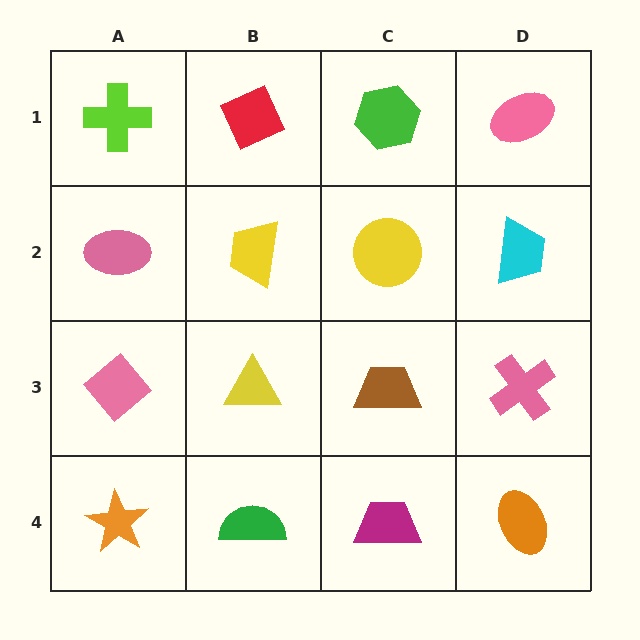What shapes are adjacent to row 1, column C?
A yellow circle (row 2, column C), a red diamond (row 1, column B), a pink ellipse (row 1, column D).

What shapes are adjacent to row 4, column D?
A pink cross (row 3, column D), a magenta trapezoid (row 4, column C).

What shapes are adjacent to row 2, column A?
A lime cross (row 1, column A), a pink diamond (row 3, column A), a yellow trapezoid (row 2, column B).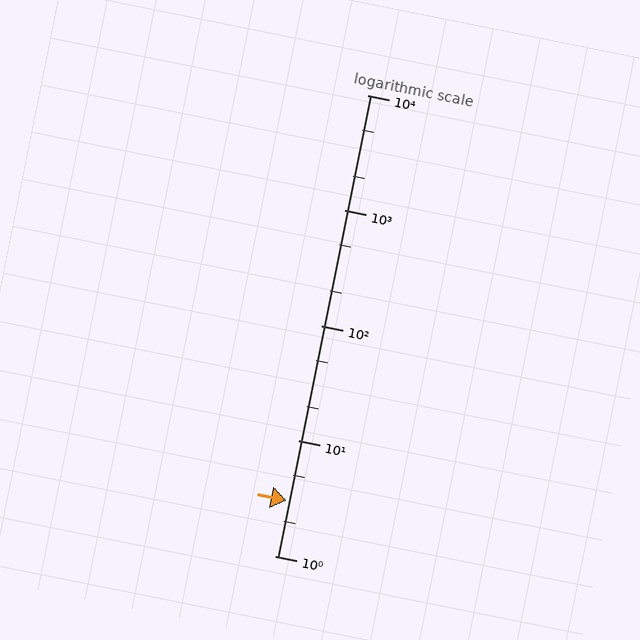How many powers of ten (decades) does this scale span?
The scale spans 4 decades, from 1 to 10000.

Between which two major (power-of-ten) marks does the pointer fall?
The pointer is between 1 and 10.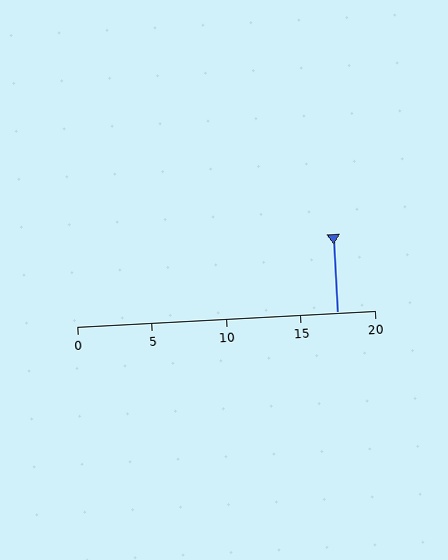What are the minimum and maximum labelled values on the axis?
The axis runs from 0 to 20.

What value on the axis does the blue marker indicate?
The marker indicates approximately 17.5.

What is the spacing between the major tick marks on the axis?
The major ticks are spaced 5 apart.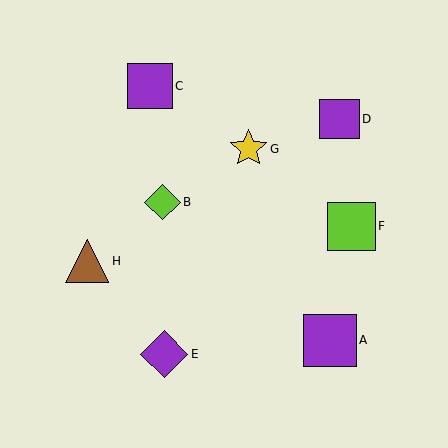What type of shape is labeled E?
Shape E is a purple diamond.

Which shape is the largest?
The purple square (labeled A) is the largest.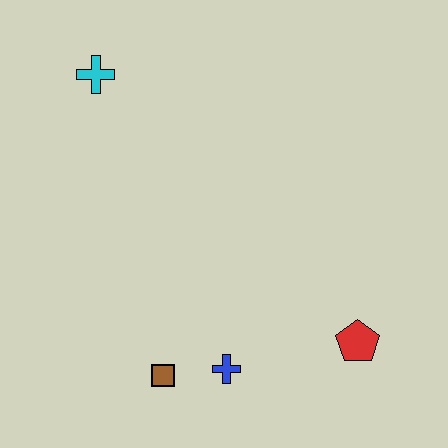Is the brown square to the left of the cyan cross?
No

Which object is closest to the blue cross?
The brown square is closest to the blue cross.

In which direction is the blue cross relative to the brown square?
The blue cross is to the right of the brown square.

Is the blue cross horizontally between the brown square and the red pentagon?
Yes